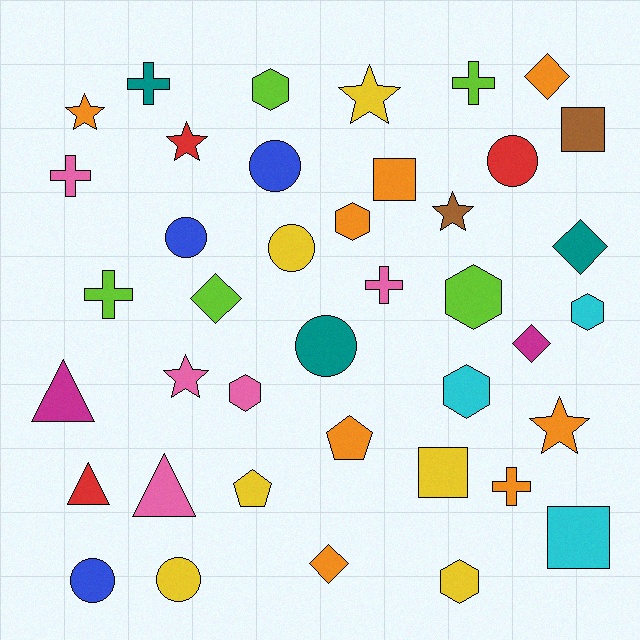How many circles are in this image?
There are 7 circles.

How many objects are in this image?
There are 40 objects.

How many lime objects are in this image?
There are 5 lime objects.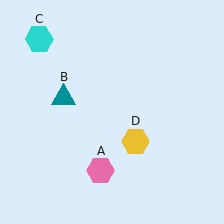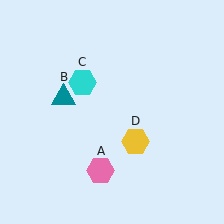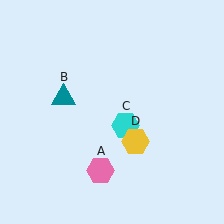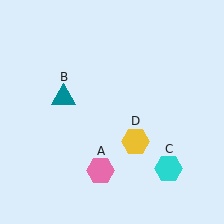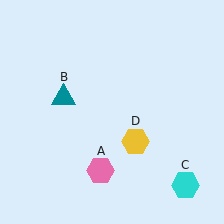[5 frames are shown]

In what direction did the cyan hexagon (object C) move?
The cyan hexagon (object C) moved down and to the right.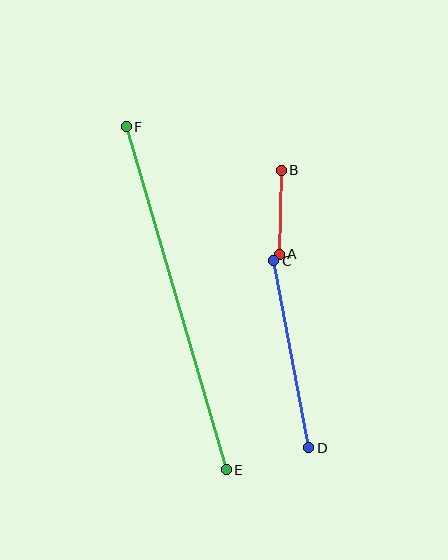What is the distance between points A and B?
The distance is approximately 84 pixels.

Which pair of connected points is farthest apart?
Points E and F are farthest apart.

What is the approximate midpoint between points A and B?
The midpoint is at approximately (280, 212) pixels.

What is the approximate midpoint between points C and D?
The midpoint is at approximately (291, 354) pixels.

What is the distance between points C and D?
The distance is approximately 190 pixels.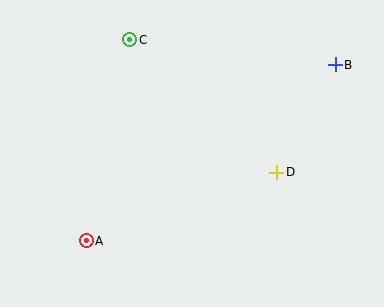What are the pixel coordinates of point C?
Point C is at (130, 40).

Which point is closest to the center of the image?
Point D at (276, 172) is closest to the center.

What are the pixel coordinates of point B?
Point B is at (335, 64).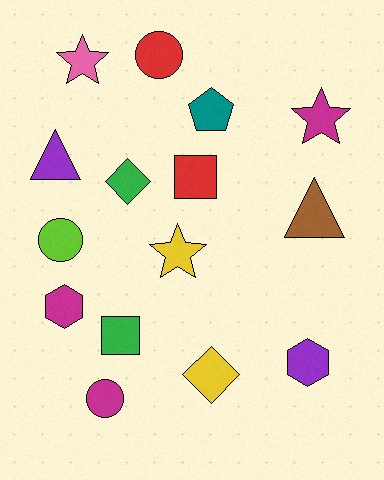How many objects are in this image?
There are 15 objects.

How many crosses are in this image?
There are no crosses.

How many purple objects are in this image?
There are 2 purple objects.